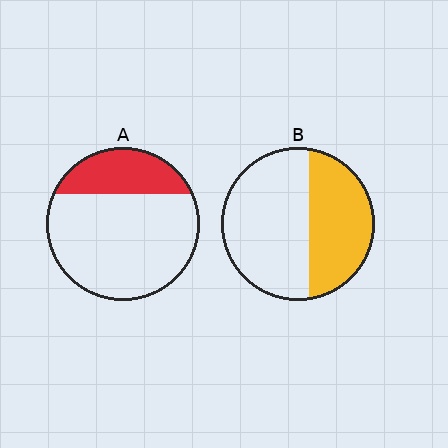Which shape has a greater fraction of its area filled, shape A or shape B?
Shape B.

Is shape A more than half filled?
No.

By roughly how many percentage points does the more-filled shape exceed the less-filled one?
By roughly 15 percentage points (B over A).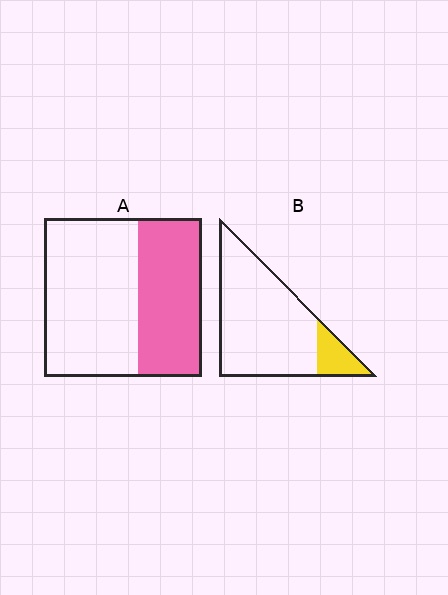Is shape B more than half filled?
No.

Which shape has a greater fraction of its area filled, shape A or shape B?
Shape A.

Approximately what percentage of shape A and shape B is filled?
A is approximately 40% and B is approximately 15%.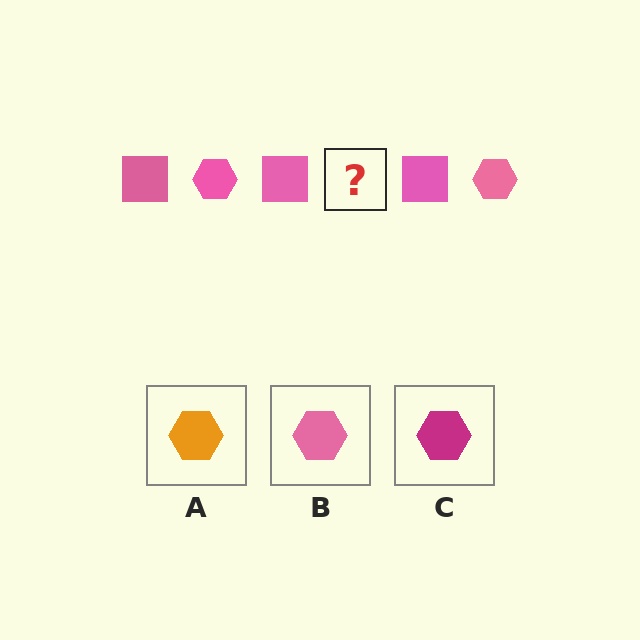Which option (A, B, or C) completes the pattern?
B.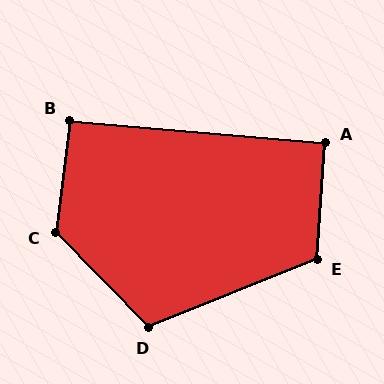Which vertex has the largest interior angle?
C, at approximately 129 degrees.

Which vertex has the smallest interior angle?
A, at approximately 91 degrees.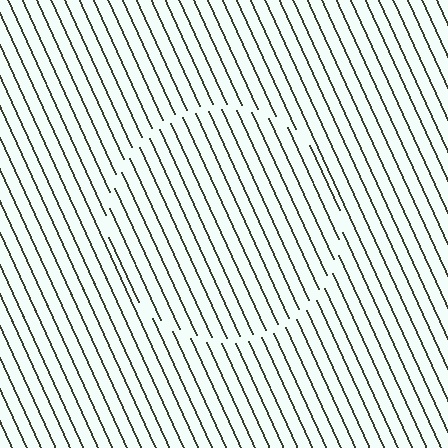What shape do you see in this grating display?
An illusory circle. The interior of the shape contains the same grating, shifted by half a period — the contour is defined by the phase discontinuity where line-ends from the inner and outer gratings abut.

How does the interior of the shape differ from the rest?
The interior of the shape contains the same grating, shifted by half a period — the contour is defined by the phase discontinuity where line-ends from the inner and outer gratings abut.